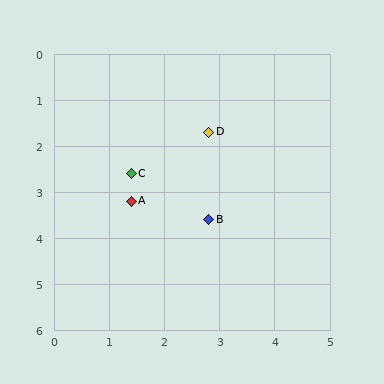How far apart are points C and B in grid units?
Points C and B are about 1.7 grid units apart.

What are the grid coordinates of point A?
Point A is at approximately (1.4, 3.2).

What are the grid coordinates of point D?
Point D is at approximately (2.8, 1.7).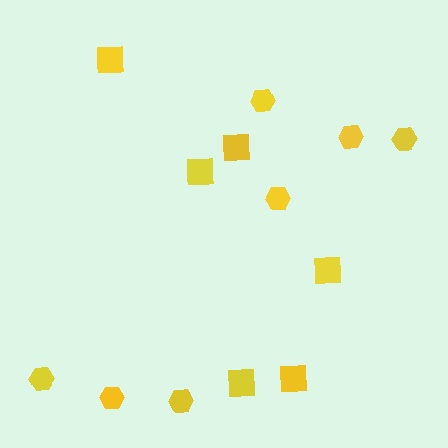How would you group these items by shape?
There are 2 groups: one group of squares (6) and one group of hexagons (7).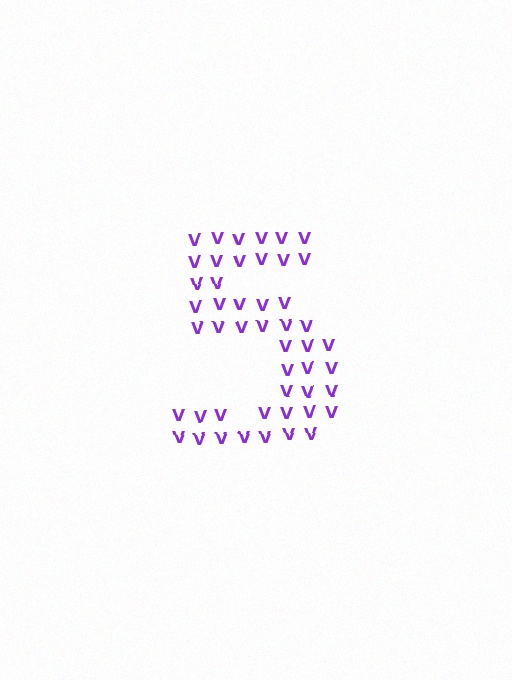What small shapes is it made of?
It is made of small letter V's.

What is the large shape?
The large shape is the digit 5.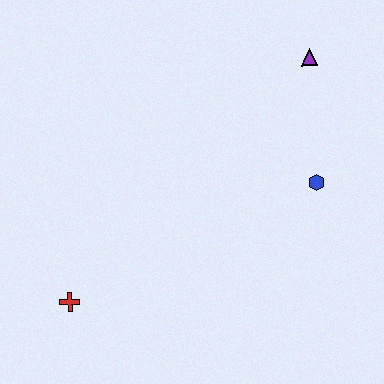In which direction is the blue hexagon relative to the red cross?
The blue hexagon is to the right of the red cross.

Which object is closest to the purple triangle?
The blue hexagon is closest to the purple triangle.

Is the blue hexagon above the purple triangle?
No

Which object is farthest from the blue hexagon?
The red cross is farthest from the blue hexagon.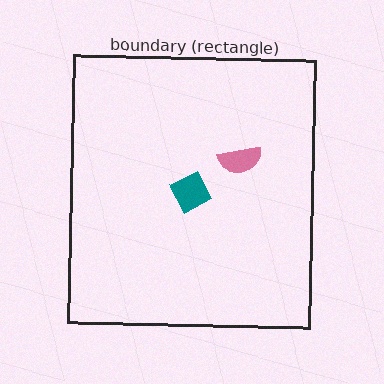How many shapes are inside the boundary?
2 inside, 0 outside.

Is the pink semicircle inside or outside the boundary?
Inside.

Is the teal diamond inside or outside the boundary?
Inside.